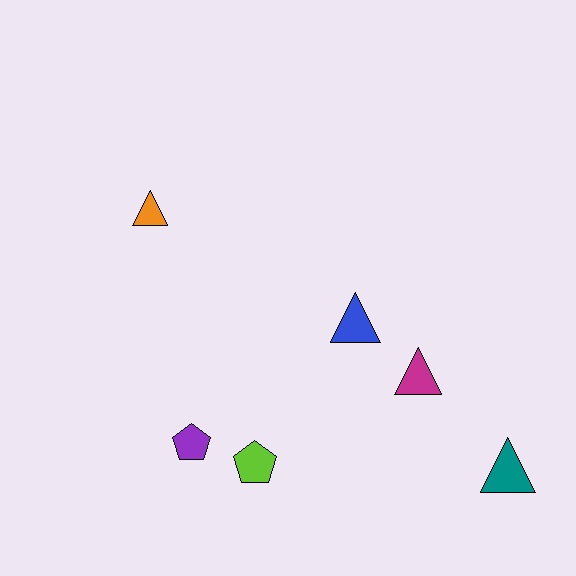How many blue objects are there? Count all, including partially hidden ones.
There is 1 blue object.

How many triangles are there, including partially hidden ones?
There are 4 triangles.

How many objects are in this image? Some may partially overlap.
There are 6 objects.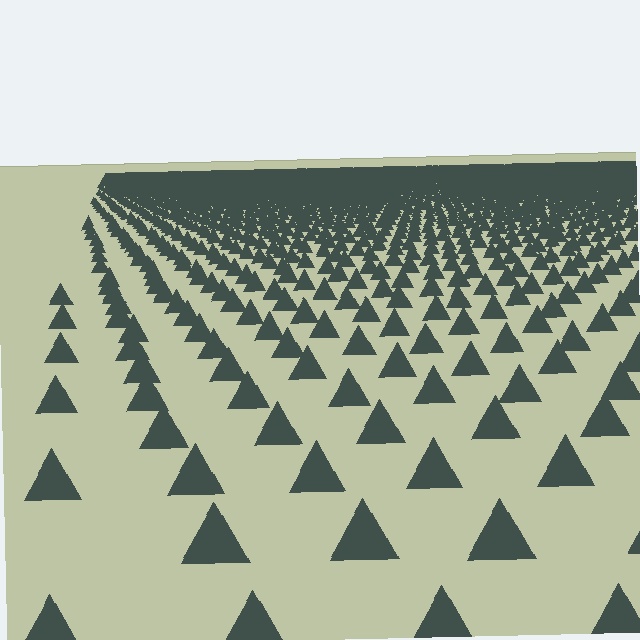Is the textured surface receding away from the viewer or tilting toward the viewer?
The surface is receding away from the viewer. Texture elements get smaller and denser toward the top.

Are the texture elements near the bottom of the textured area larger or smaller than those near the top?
Larger. Near the bottom, elements are closer to the viewer and appear at a bigger on-screen size.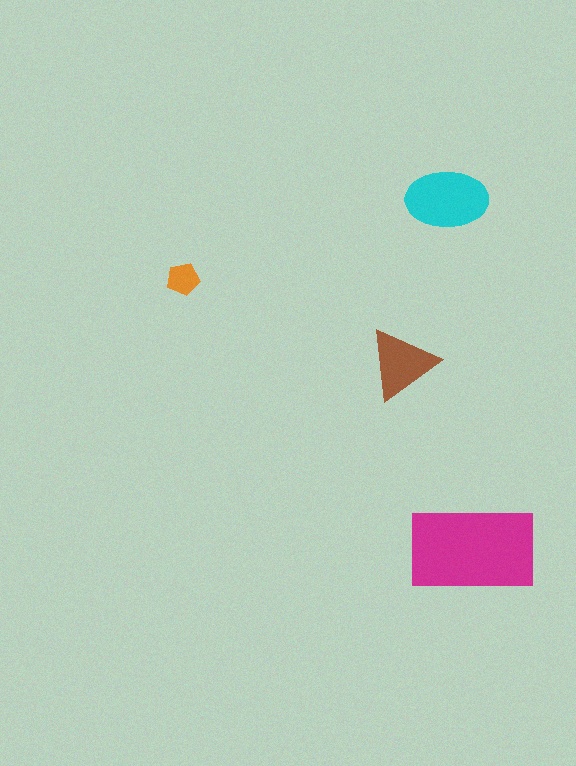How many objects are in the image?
There are 4 objects in the image.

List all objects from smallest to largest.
The orange pentagon, the brown triangle, the cyan ellipse, the magenta rectangle.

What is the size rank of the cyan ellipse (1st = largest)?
2nd.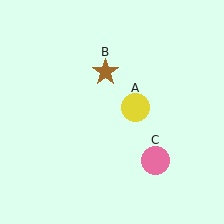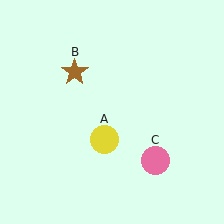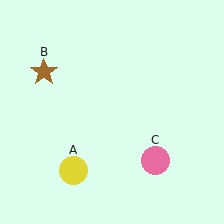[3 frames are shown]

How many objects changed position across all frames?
2 objects changed position: yellow circle (object A), brown star (object B).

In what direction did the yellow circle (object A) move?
The yellow circle (object A) moved down and to the left.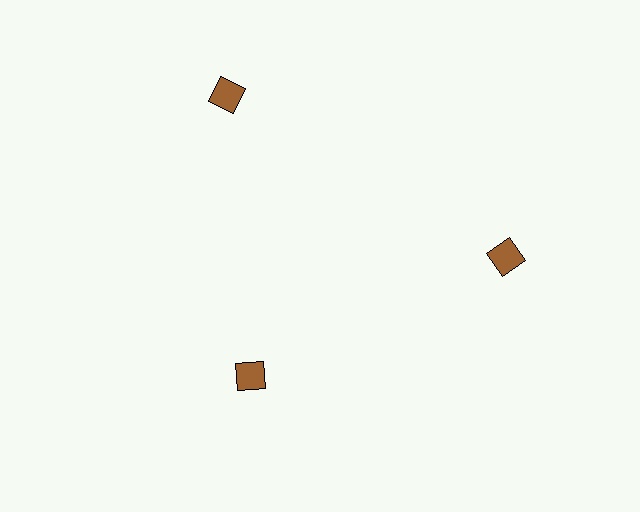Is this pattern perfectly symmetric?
No. The 3 brown squares are arranged in a ring, but one element near the 7 o'clock position is pulled inward toward the center, breaking the 3-fold rotational symmetry.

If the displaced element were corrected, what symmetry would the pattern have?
It would have 3-fold rotational symmetry — the pattern would map onto itself every 120 degrees.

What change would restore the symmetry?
The symmetry would be restored by moving it outward, back onto the ring so that all 3 squares sit at equal angles and equal distance from the center.